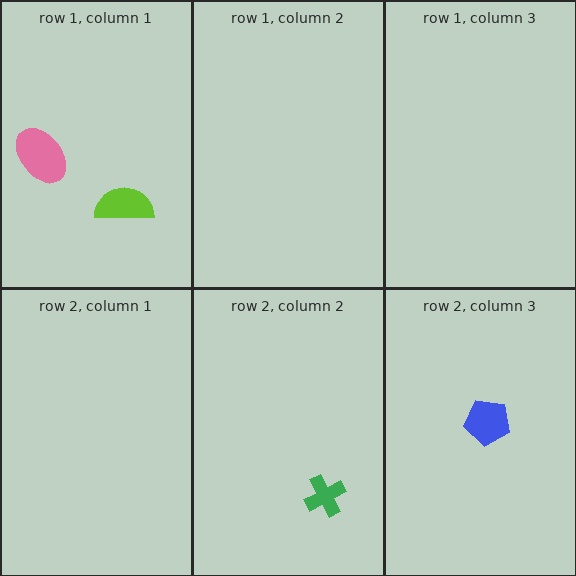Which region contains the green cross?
The row 2, column 2 region.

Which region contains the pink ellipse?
The row 1, column 1 region.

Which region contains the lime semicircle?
The row 1, column 1 region.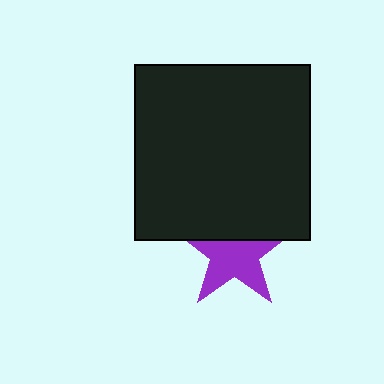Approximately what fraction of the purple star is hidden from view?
Roughly 37% of the purple star is hidden behind the black square.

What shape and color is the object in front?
The object in front is a black square.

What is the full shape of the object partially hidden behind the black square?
The partially hidden object is a purple star.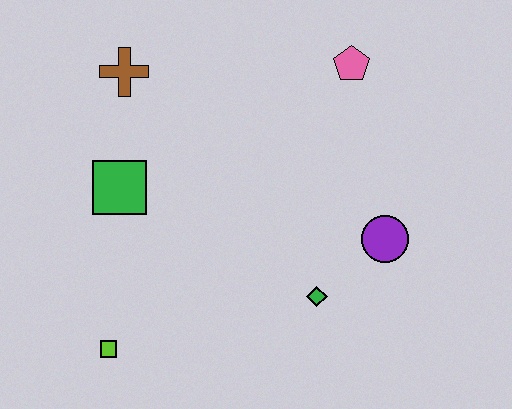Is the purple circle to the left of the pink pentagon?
No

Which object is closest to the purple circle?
The green diamond is closest to the purple circle.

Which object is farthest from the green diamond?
The brown cross is farthest from the green diamond.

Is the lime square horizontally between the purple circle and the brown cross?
No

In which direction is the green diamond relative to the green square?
The green diamond is to the right of the green square.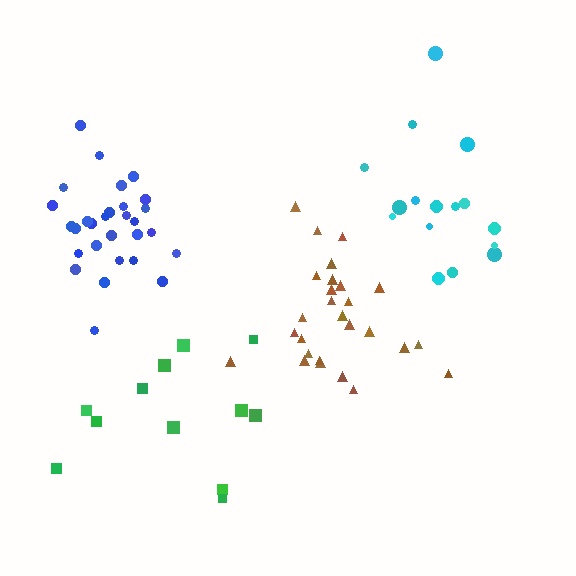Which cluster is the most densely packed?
Blue.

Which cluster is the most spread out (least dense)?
Green.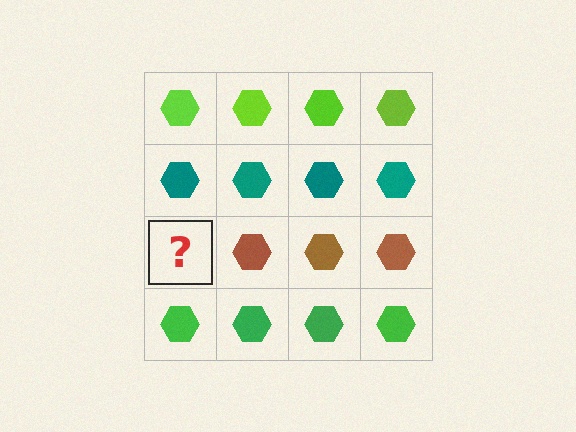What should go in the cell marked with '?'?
The missing cell should contain a brown hexagon.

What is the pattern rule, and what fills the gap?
The rule is that each row has a consistent color. The gap should be filled with a brown hexagon.